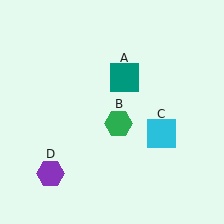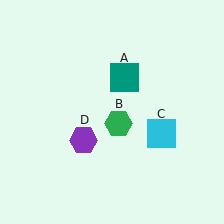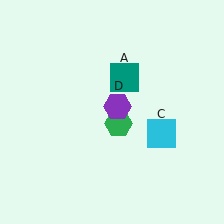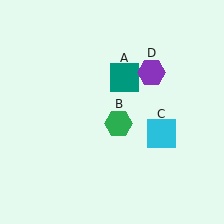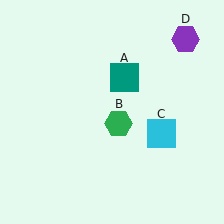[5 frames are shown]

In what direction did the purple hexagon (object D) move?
The purple hexagon (object D) moved up and to the right.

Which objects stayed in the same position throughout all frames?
Teal square (object A) and green hexagon (object B) and cyan square (object C) remained stationary.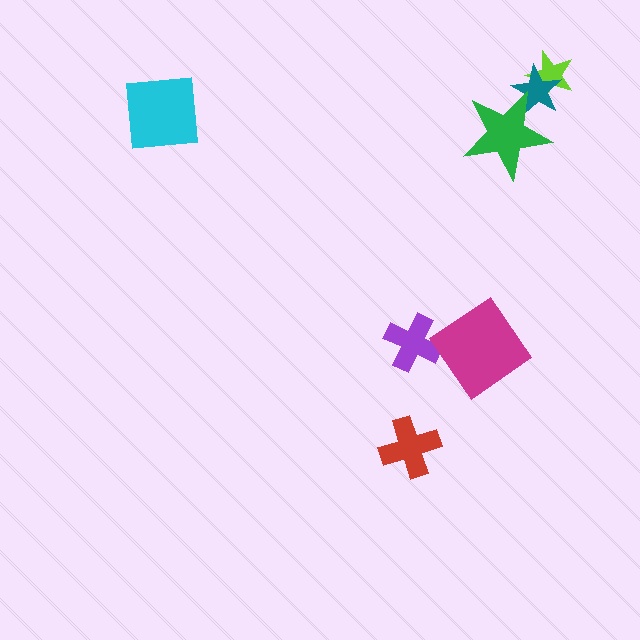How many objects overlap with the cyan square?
0 objects overlap with the cyan square.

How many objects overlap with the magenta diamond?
0 objects overlap with the magenta diamond.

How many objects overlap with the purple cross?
0 objects overlap with the purple cross.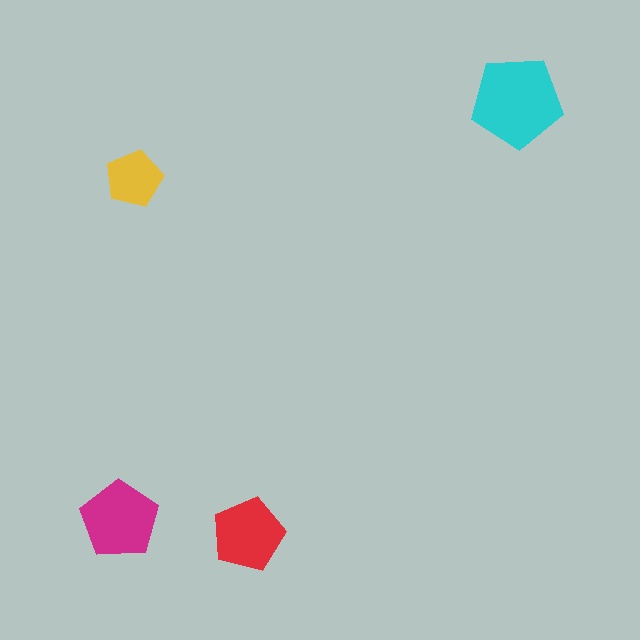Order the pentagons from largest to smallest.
the cyan one, the magenta one, the red one, the yellow one.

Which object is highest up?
The cyan pentagon is topmost.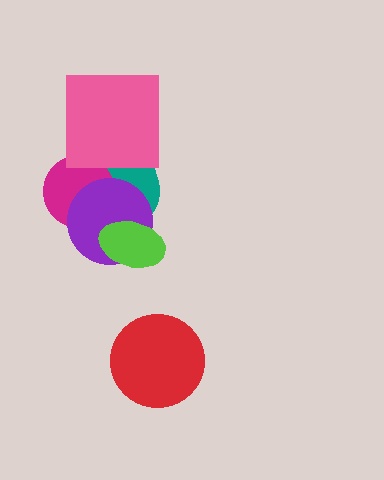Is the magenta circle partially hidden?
Yes, it is partially covered by another shape.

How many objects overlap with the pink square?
2 objects overlap with the pink square.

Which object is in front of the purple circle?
The lime ellipse is in front of the purple circle.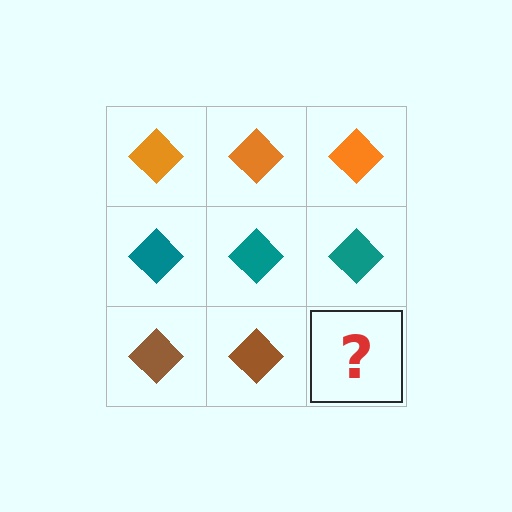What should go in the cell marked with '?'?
The missing cell should contain a brown diamond.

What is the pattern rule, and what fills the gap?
The rule is that each row has a consistent color. The gap should be filled with a brown diamond.